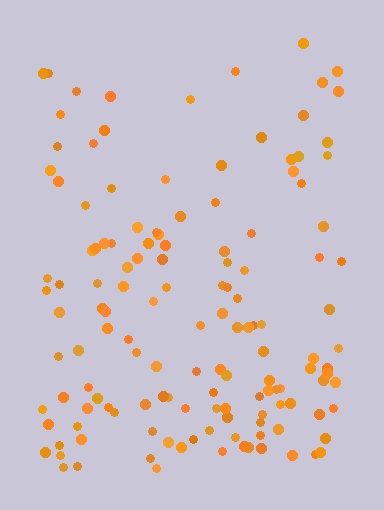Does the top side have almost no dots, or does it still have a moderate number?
Still a moderate number, just noticeably fewer than the bottom.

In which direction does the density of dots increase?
From top to bottom, with the bottom side densest.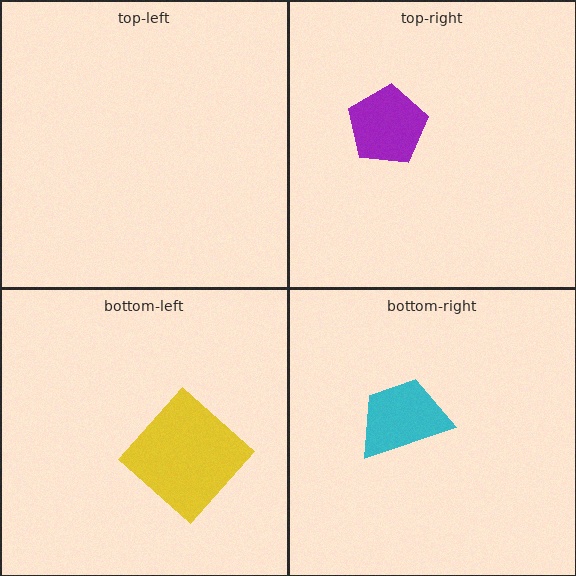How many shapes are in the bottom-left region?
1.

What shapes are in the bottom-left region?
The yellow diamond.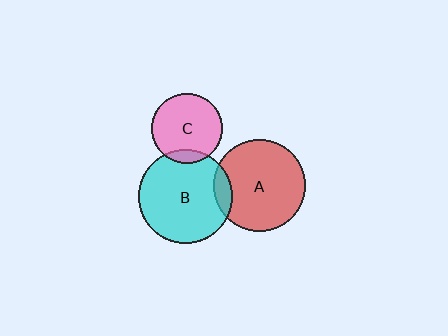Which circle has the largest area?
Circle B (cyan).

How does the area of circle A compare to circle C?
Approximately 1.7 times.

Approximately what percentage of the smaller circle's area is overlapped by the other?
Approximately 10%.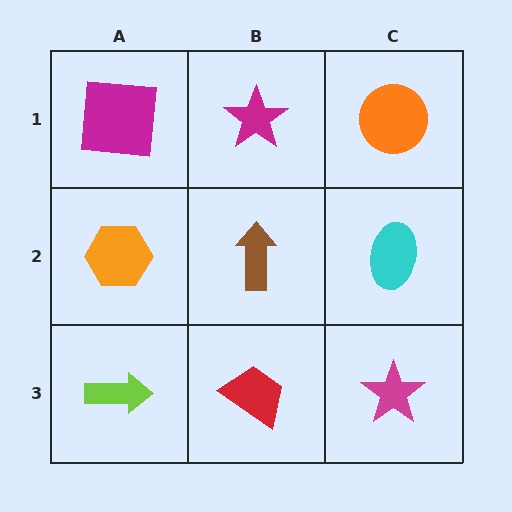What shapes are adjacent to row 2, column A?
A magenta square (row 1, column A), a lime arrow (row 3, column A), a brown arrow (row 2, column B).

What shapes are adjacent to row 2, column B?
A magenta star (row 1, column B), a red trapezoid (row 3, column B), an orange hexagon (row 2, column A), a cyan ellipse (row 2, column C).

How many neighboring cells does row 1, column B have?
3.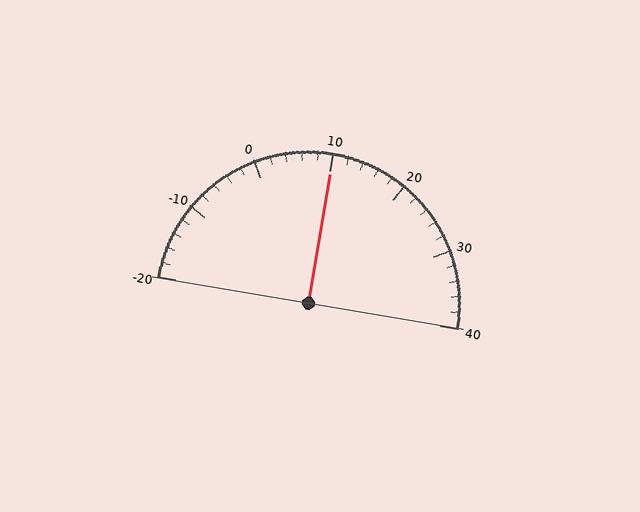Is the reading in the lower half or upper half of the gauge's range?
The reading is in the upper half of the range (-20 to 40).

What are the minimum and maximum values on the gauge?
The gauge ranges from -20 to 40.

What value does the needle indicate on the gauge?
The needle indicates approximately 10.